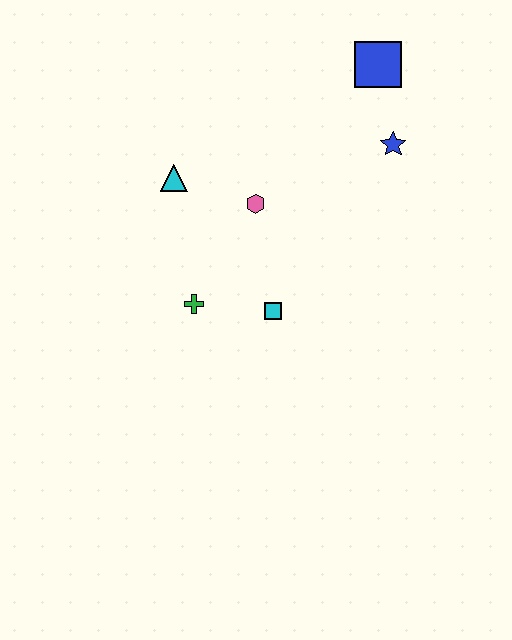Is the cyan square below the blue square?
Yes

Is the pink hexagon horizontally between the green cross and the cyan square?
Yes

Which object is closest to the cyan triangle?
The pink hexagon is closest to the cyan triangle.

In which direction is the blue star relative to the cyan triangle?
The blue star is to the right of the cyan triangle.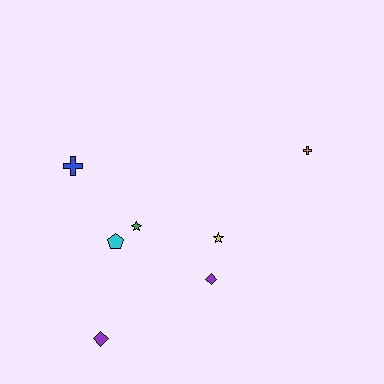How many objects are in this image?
There are 7 objects.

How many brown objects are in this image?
There are no brown objects.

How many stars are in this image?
There are 2 stars.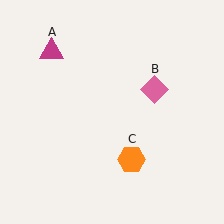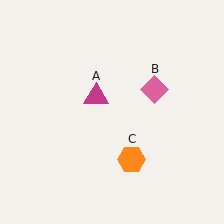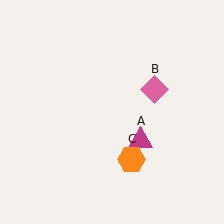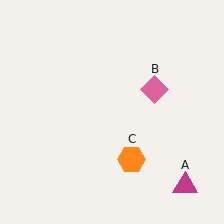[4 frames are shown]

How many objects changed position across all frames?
1 object changed position: magenta triangle (object A).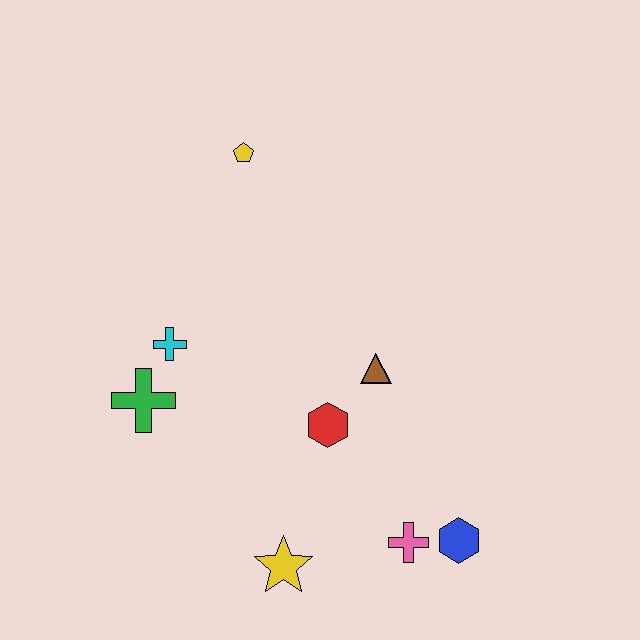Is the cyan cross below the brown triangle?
No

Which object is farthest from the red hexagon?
The yellow pentagon is farthest from the red hexagon.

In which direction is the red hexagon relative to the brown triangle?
The red hexagon is below the brown triangle.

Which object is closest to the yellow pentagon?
The cyan cross is closest to the yellow pentagon.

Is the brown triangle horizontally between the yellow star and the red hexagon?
No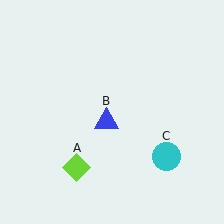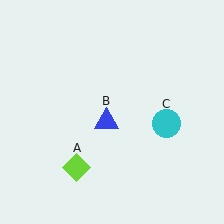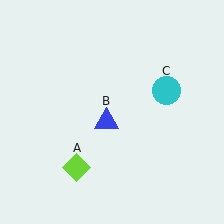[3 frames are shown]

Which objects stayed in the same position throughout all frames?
Lime diamond (object A) and blue triangle (object B) remained stationary.